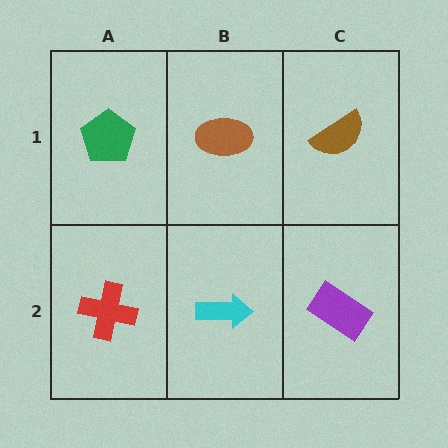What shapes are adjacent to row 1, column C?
A purple rectangle (row 2, column C), a brown ellipse (row 1, column B).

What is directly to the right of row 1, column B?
A brown semicircle.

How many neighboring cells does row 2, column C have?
2.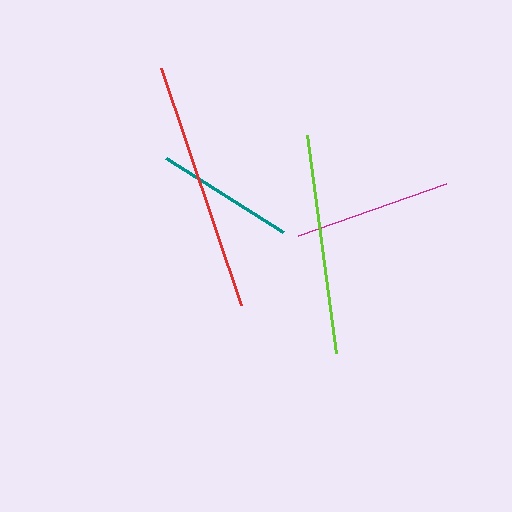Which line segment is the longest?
The red line is the longest at approximately 249 pixels.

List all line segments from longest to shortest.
From longest to shortest: red, lime, magenta, teal.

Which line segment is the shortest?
The teal line is the shortest at approximately 139 pixels.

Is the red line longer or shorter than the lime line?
The red line is longer than the lime line.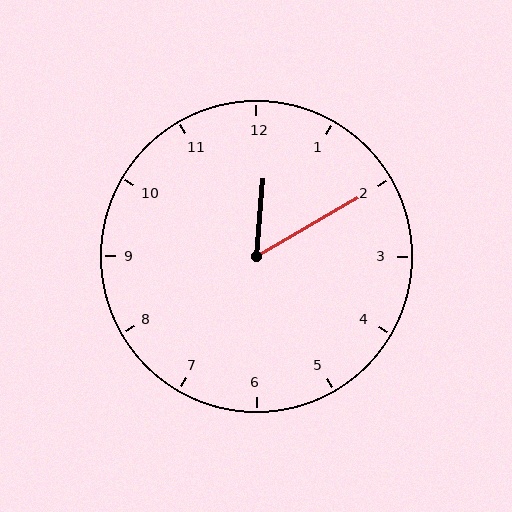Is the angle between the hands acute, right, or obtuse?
It is acute.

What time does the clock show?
12:10.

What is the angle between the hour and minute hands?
Approximately 55 degrees.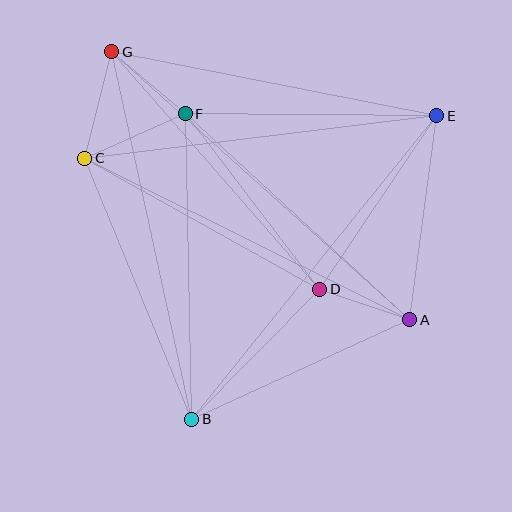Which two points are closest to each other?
Points A and D are closest to each other.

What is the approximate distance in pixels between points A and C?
The distance between A and C is approximately 363 pixels.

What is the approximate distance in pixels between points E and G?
The distance between E and G is approximately 331 pixels.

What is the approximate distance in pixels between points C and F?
The distance between C and F is approximately 110 pixels.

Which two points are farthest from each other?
Points A and G are farthest from each other.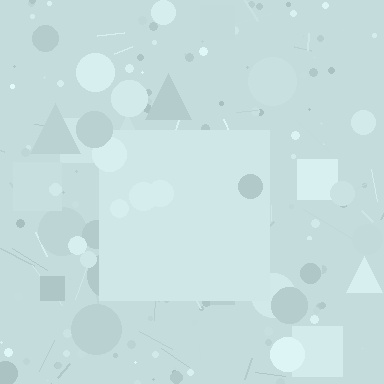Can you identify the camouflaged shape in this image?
The camouflaged shape is a square.